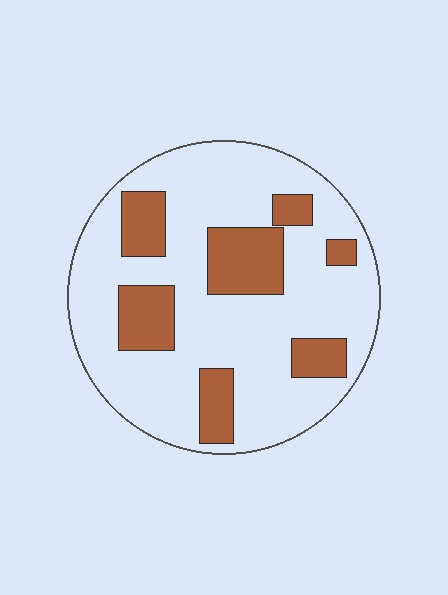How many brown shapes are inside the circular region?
7.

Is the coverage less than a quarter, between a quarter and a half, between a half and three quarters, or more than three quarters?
Less than a quarter.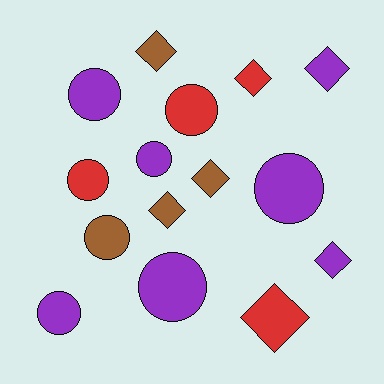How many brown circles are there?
There is 1 brown circle.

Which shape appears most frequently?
Circle, with 8 objects.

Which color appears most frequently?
Purple, with 7 objects.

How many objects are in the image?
There are 15 objects.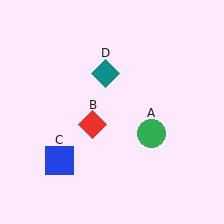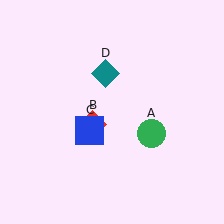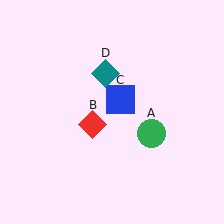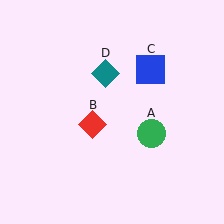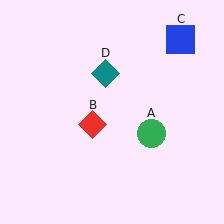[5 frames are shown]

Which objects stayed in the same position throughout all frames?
Green circle (object A) and red diamond (object B) and teal diamond (object D) remained stationary.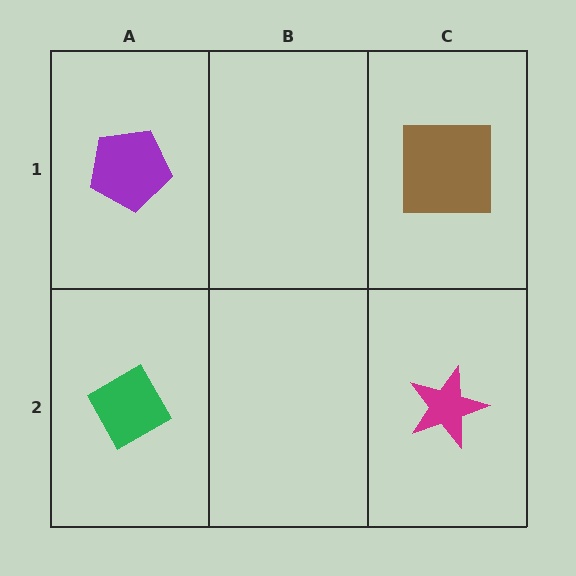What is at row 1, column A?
A purple pentagon.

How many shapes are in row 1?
2 shapes.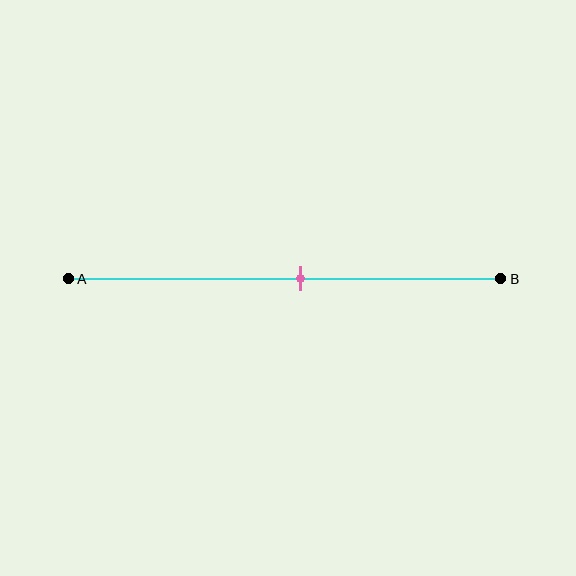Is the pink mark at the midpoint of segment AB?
No, the mark is at about 55% from A, not at the 50% midpoint.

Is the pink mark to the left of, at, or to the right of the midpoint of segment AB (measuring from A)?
The pink mark is to the right of the midpoint of segment AB.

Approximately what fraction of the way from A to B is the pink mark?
The pink mark is approximately 55% of the way from A to B.